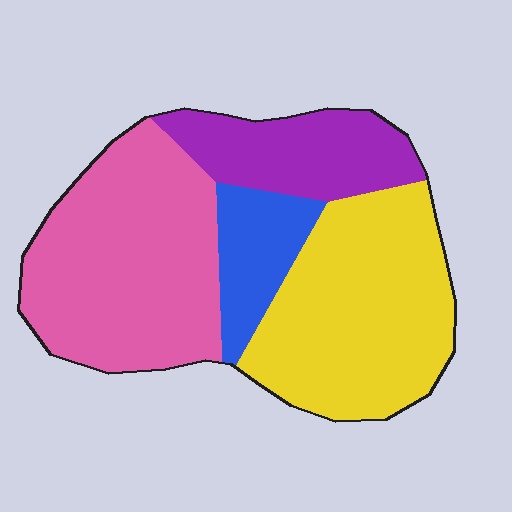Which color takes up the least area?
Blue, at roughly 10%.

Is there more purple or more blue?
Purple.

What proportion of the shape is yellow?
Yellow takes up about one third (1/3) of the shape.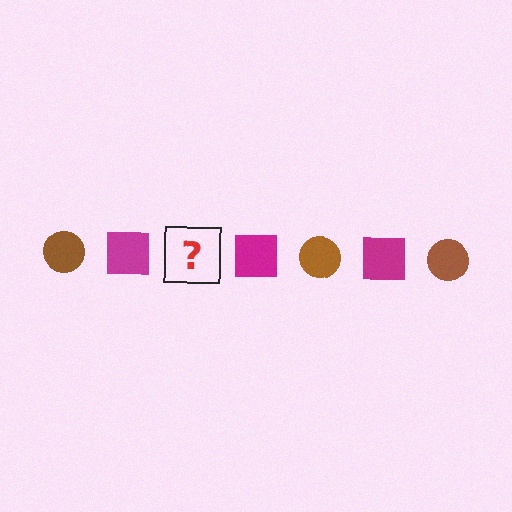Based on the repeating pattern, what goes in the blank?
The blank should be a brown circle.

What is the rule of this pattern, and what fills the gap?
The rule is that the pattern alternates between brown circle and magenta square. The gap should be filled with a brown circle.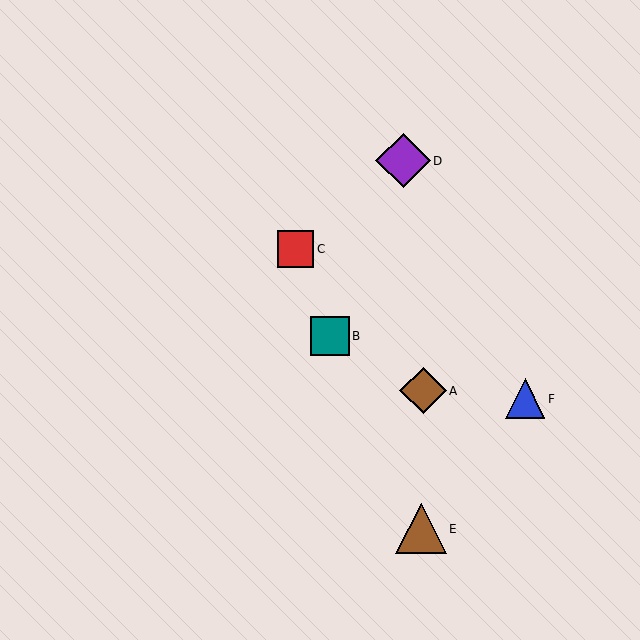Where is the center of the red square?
The center of the red square is at (295, 249).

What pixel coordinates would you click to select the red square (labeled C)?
Click at (295, 249) to select the red square C.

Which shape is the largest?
The purple diamond (labeled D) is the largest.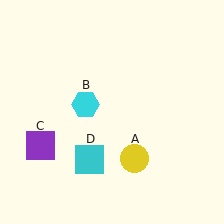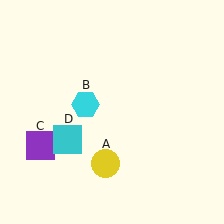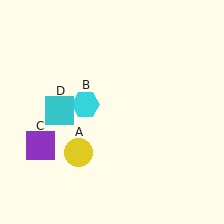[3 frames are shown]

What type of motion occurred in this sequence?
The yellow circle (object A), cyan square (object D) rotated clockwise around the center of the scene.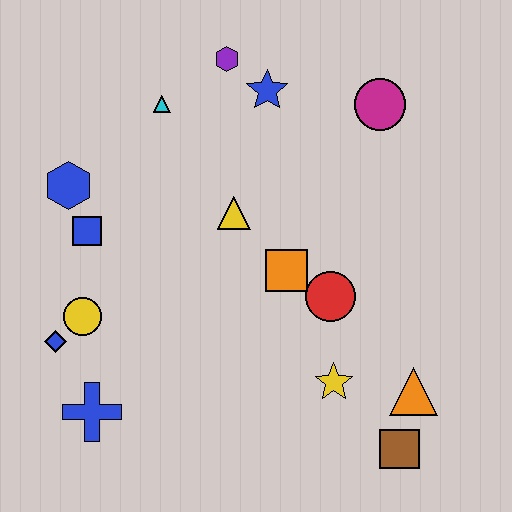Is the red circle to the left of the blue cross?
No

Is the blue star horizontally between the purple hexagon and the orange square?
Yes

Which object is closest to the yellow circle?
The blue diamond is closest to the yellow circle.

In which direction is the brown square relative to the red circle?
The brown square is below the red circle.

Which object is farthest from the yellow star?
The purple hexagon is farthest from the yellow star.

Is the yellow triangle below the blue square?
No